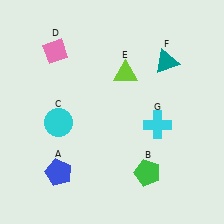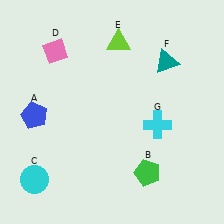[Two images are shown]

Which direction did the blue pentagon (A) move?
The blue pentagon (A) moved up.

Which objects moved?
The objects that moved are: the blue pentagon (A), the cyan circle (C), the lime triangle (E).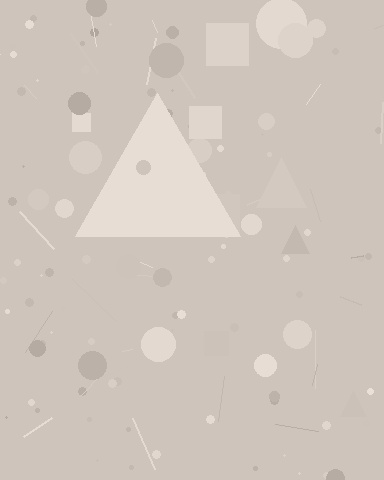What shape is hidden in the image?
A triangle is hidden in the image.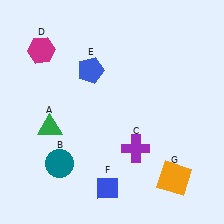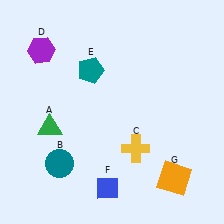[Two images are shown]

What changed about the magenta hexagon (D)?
In Image 1, D is magenta. In Image 2, it changed to purple.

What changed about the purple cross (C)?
In Image 1, C is purple. In Image 2, it changed to yellow.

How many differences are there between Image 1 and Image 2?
There are 3 differences between the two images.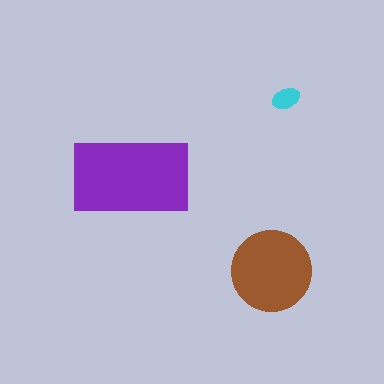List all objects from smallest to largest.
The cyan ellipse, the brown circle, the purple rectangle.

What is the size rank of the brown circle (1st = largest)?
2nd.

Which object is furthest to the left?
The purple rectangle is leftmost.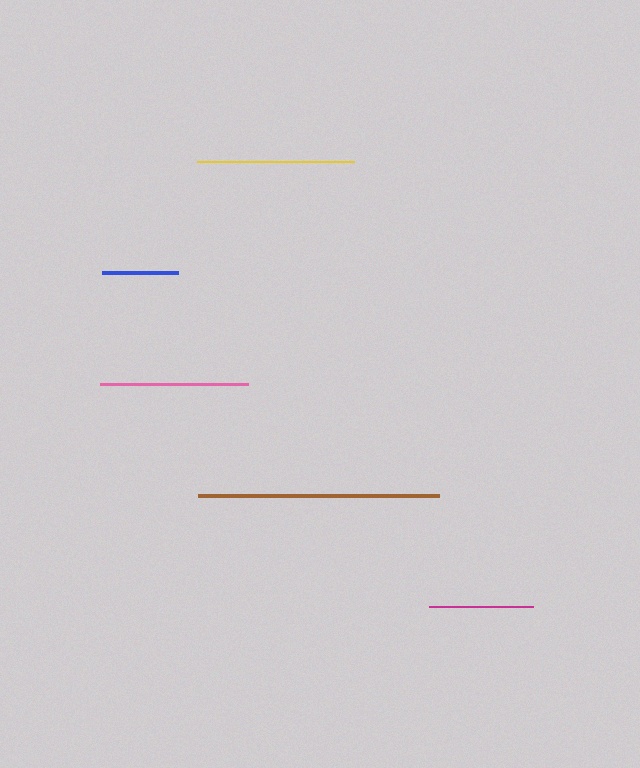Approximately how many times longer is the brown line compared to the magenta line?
The brown line is approximately 2.3 times the length of the magenta line.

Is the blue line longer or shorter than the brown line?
The brown line is longer than the blue line.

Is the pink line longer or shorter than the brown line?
The brown line is longer than the pink line.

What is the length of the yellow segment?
The yellow segment is approximately 156 pixels long.